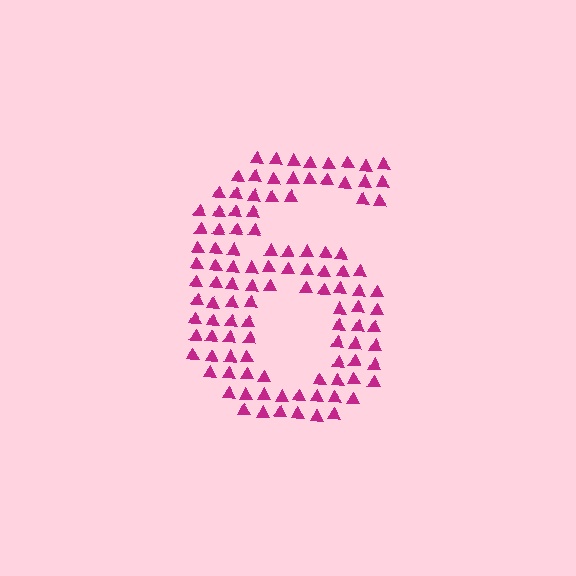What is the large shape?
The large shape is the digit 6.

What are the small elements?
The small elements are triangles.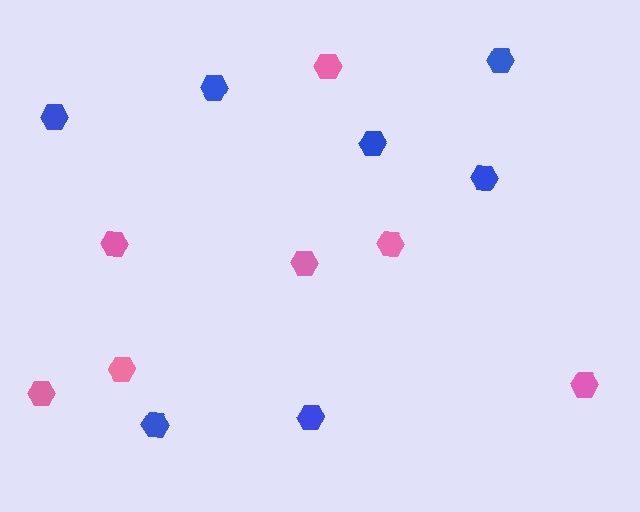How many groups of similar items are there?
There are 2 groups: one group of pink hexagons (7) and one group of blue hexagons (7).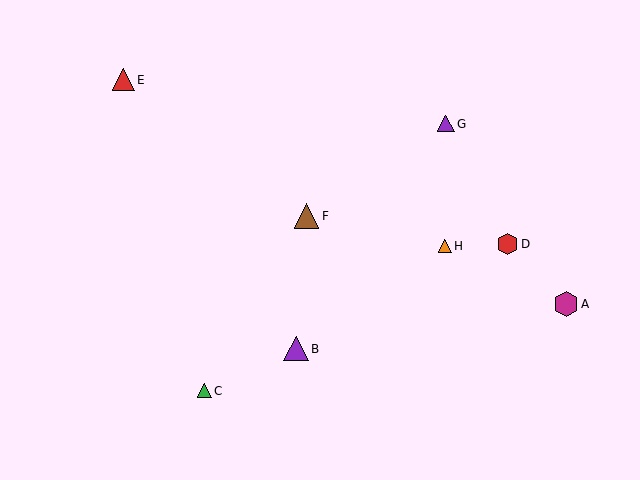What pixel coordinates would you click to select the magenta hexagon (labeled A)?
Click at (566, 304) to select the magenta hexagon A.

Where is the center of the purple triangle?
The center of the purple triangle is at (296, 349).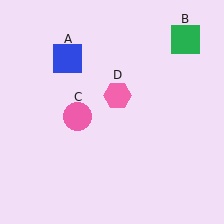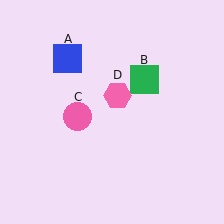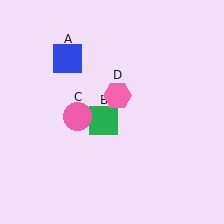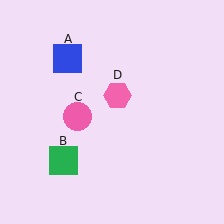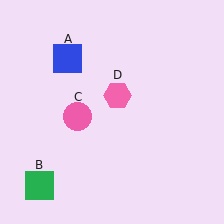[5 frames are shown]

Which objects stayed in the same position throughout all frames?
Blue square (object A) and pink circle (object C) and pink hexagon (object D) remained stationary.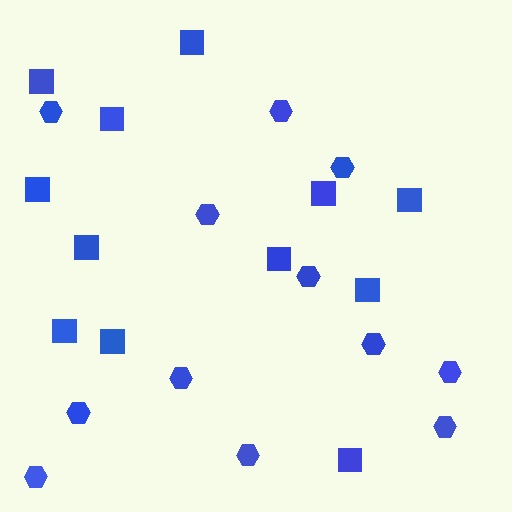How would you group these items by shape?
There are 2 groups: one group of squares (12) and one group of hexagons (12).